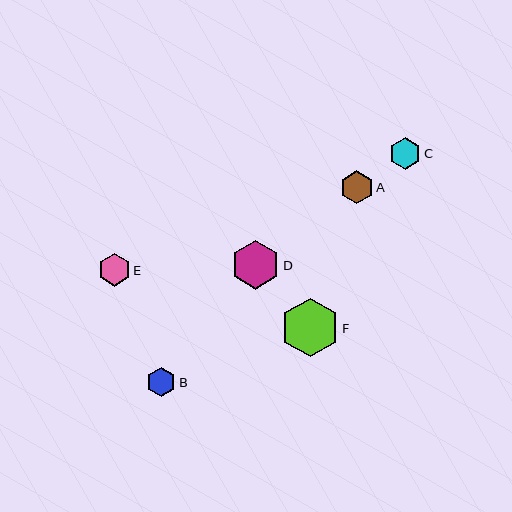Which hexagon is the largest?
Hexagon F is the largest with a size of approximately 58 pixels.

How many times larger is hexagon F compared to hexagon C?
Hexagon F is approximately 1.9 times the size of hexagon C.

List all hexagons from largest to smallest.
From largest to smallest: F, D, A, E, C, B.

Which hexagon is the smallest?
Hexagon B is the smallest with a size of approximately 29 pixels.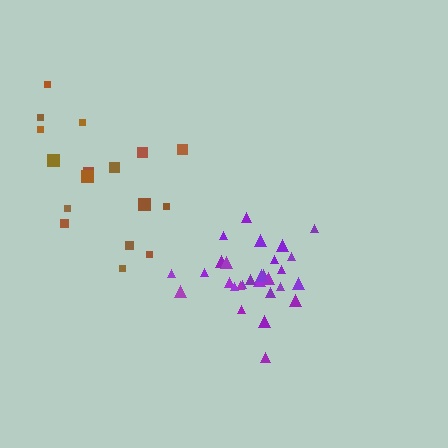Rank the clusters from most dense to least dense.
purple, brown.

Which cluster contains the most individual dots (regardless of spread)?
Purple (29).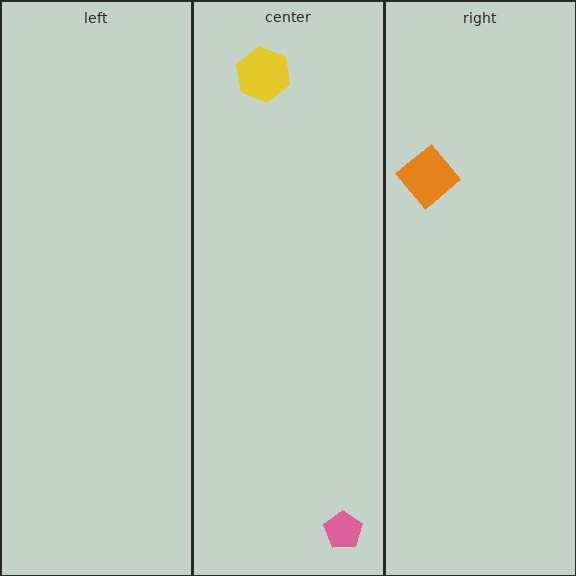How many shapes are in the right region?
1.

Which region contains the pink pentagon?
The center region.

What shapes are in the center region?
The pink pentagon, the yellow hexagon.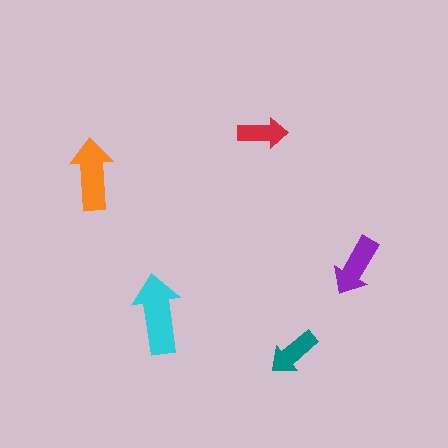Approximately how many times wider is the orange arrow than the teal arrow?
About 1.5 times wider.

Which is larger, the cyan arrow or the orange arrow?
The cyan one.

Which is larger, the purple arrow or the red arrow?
The purple one.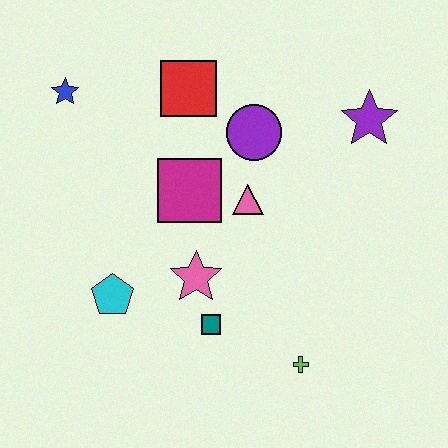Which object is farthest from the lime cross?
The blue star is farthest from the lime cross.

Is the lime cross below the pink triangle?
Yes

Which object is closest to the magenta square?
The pink triangle is closest to the magenta square.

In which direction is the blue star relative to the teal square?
The blue star is above the teal square.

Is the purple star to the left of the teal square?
No